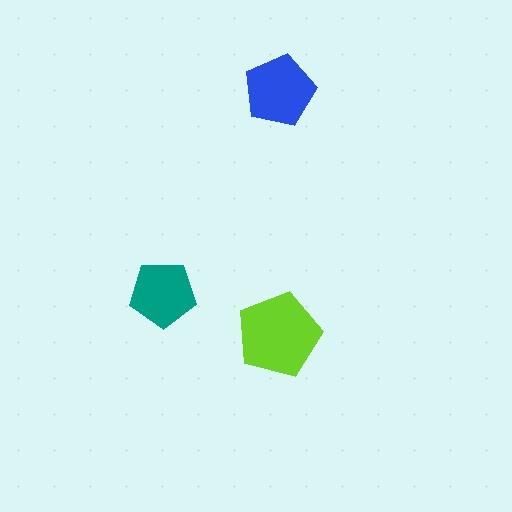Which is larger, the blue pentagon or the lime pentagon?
The lime one.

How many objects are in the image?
There are 3 objects in the image.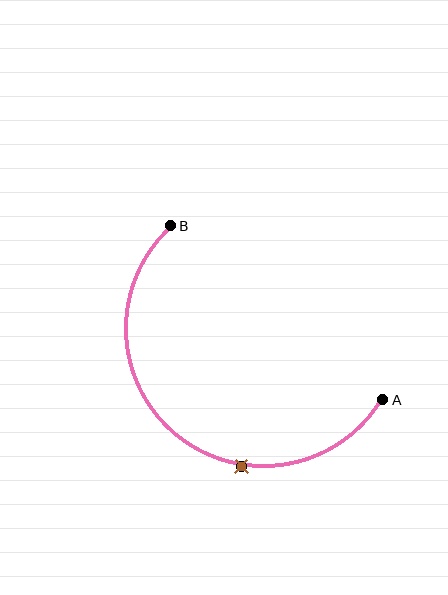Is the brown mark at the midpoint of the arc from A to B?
No. The brown mark lies on the arc but is closer to endpoint A. The arc midpoint would be at the point on the curve equidistant along the arc from both A and B.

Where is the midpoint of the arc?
The arc midpoint is the point on the curve farthest from the straight line joining A and B. It sits below and to the left of that line.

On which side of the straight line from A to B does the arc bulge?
The arc bulges below and to the left of the straight line connecting A and B.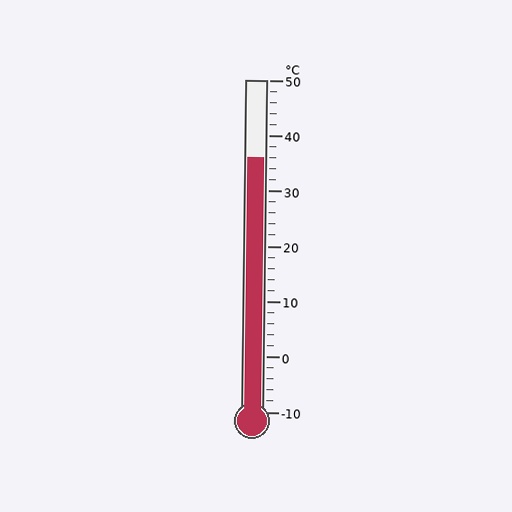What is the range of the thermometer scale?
The thermometer scale ranges from -10°C to 50°C.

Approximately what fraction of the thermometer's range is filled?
The thermometer is filled to approximately 75% of its range.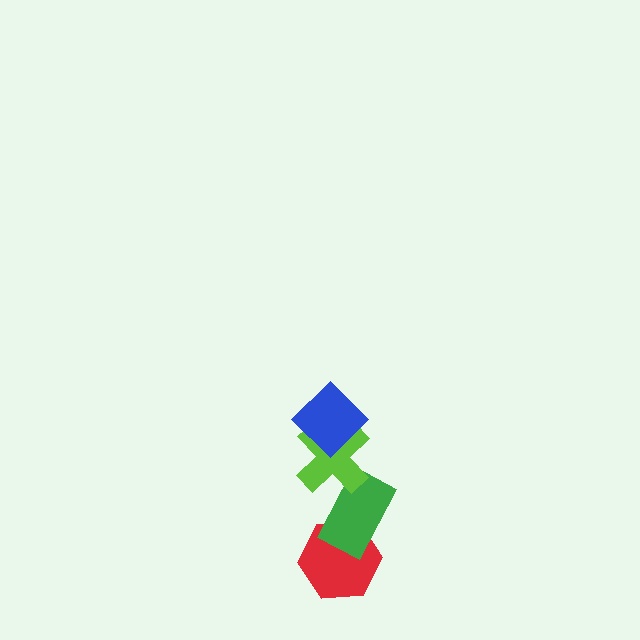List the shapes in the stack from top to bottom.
From top to bottom: the blue diamond, the lime cross, the green rectangle, the red hexagon.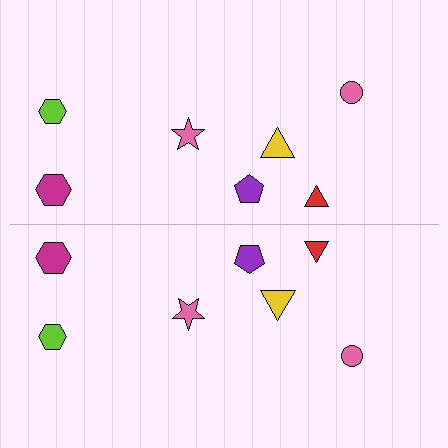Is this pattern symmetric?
Yes, this pattern has bilateral (reflection) symmetry.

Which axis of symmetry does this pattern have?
The pattern has a horizontal axis of symmetry running through the center of the image.